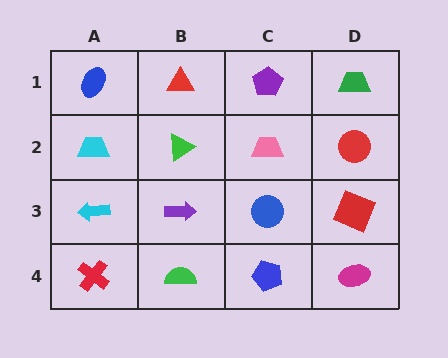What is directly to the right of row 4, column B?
A blue pentagon.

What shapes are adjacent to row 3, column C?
A pink trapezoid (row 2, column C), a blue pentagon (row 4, column C), a purple arrow (row 3, column B), a red square (row 3, column D).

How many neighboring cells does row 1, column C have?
3.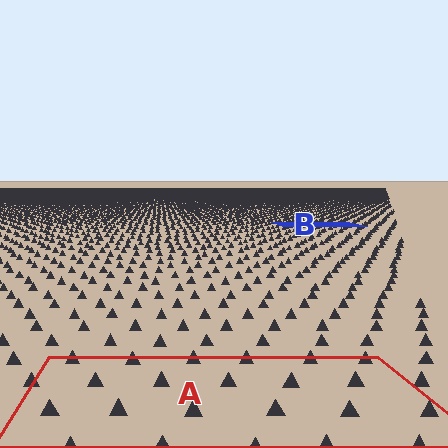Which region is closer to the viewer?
Region A is closer. The texture elements there are larger and more spread out.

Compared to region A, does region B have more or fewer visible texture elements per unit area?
Region B has more texture elements per unit area — they are packed more densely because it is farther away.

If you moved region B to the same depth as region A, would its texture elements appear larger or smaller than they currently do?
They would appear larger. At a closer depth, the same texture elements are projected at a bigger on-screen size.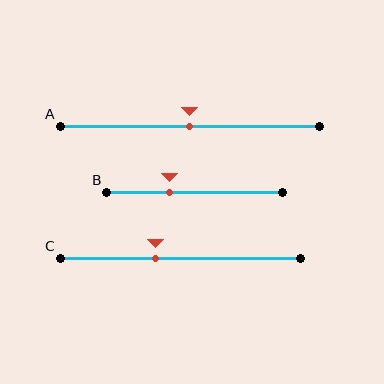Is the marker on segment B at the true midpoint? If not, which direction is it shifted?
No, the marker on segment B is shifted to the left by about 14% of the segment length.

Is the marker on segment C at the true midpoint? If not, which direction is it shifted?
No, the marker on segment C is shifted to the left by about 10% of the segment length.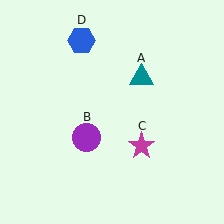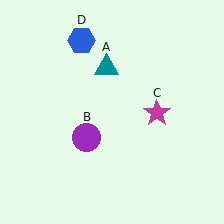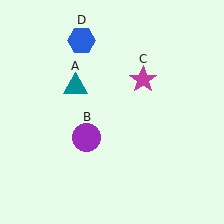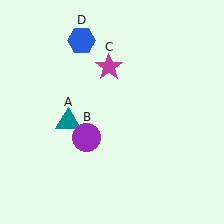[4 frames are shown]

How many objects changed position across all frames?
2 objects changed position: teal triangle (object A), magenta star (object C).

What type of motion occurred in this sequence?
The teal triangle (object A), magenta star (object C) rotated counterclockwise around the center of the scene.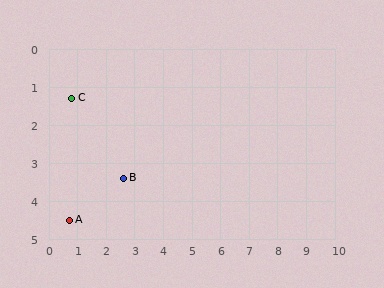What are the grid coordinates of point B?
Point B is at approximately (2.6, 3.4).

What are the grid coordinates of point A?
Point A is at approximately (0.7, 4.5).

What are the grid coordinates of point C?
Point C is at approximately (0.8, 1.3).